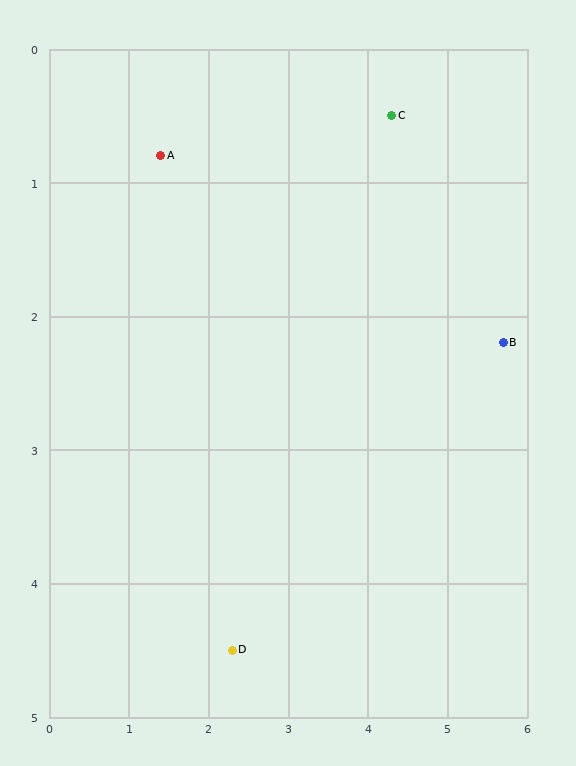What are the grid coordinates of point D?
Point D is at approximately (2.3, 4.5).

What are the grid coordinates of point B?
Point B is at approximately (5.7, 2.2).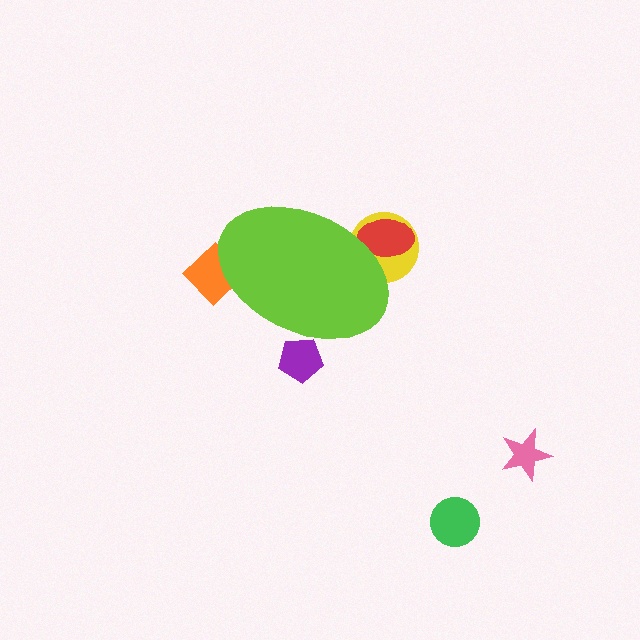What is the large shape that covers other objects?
A lime ellipse.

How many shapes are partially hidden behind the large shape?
4 shapes are partially hidden.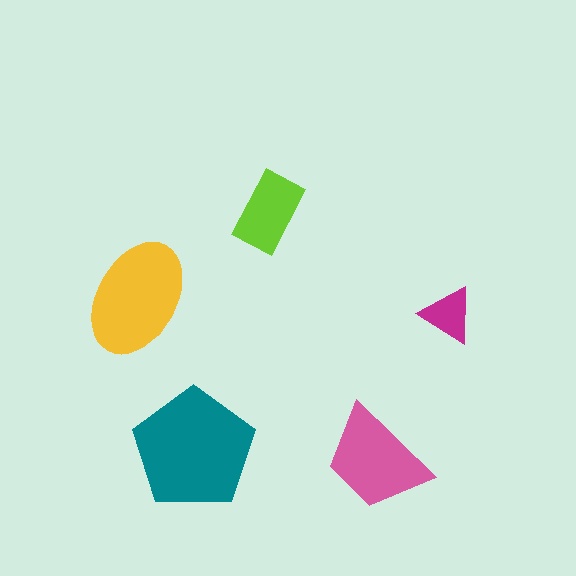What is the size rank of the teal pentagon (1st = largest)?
1st.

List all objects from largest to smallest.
The teal pentagon, the yellow ellipse, the pink trapezoid, the lime rectangle, the magenta triangle.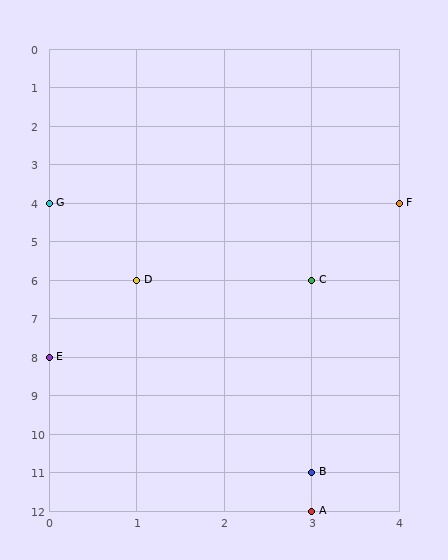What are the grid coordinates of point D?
Point D is at grid coordinates (1, 6).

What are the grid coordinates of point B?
Point B is at grid coordinates (3, 11).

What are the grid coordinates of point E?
Point E is at grid coordinates (0, 8).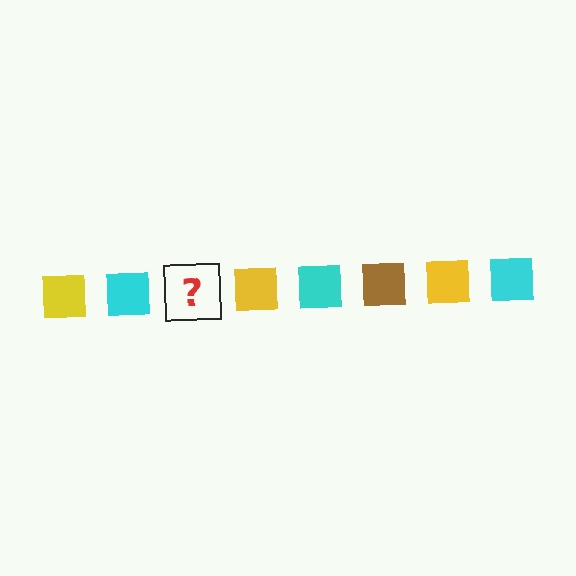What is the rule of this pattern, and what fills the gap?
The rule is that the pattern cycles through yellow, cyan, brown squares. The gap should be filled with a brown square.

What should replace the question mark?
The question mark should be replaced with a brown square.